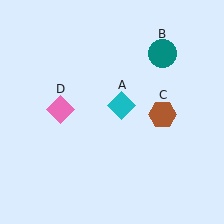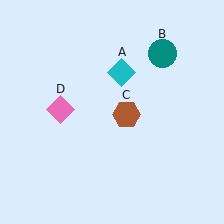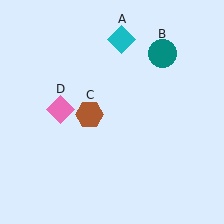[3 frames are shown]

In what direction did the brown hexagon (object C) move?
The brown hexagon (object C) moved left.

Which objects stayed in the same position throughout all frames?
Teal circle (object B) and pink diamond (object D) remained stationary.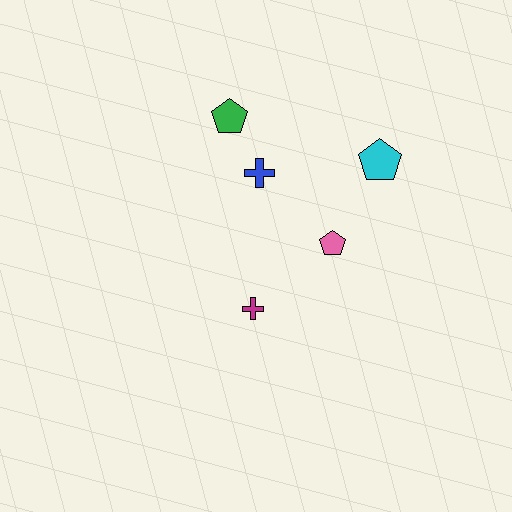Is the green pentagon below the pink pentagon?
No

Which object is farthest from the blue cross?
The magenta cross is farthest from the blue cross.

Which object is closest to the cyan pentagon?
The pink pentagon is closest to the cyan pentagon.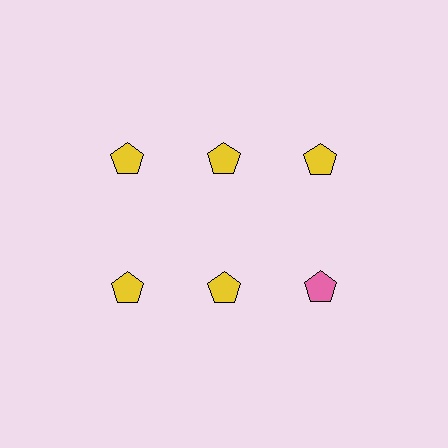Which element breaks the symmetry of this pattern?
The pink pentagon in the second row, center column breaks the symmetry. All other shapes are yellow pentagons.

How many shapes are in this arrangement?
There are 6 shapes arranged in a grid pattern.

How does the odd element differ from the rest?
It has a different color: pink instead of yellow.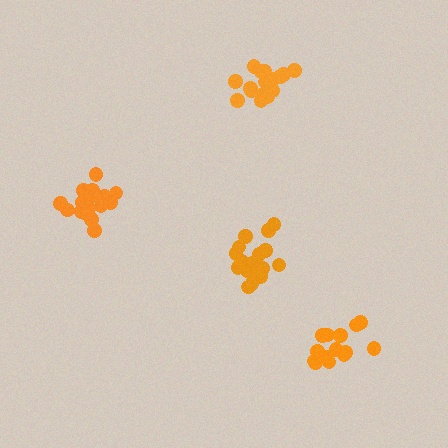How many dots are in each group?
Group 1: 18 dots, Group 2: 17 dots, Group 3: 16 dots, Group 4: 14 dots (65 total).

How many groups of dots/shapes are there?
There are 4 groups.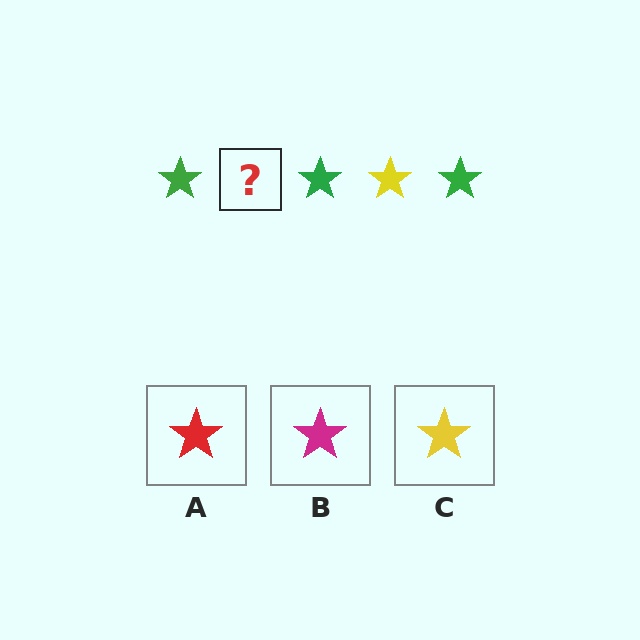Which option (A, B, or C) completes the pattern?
C.